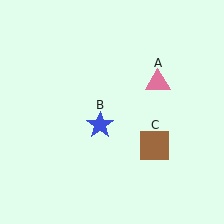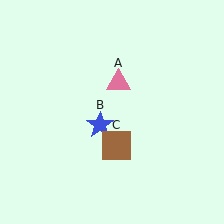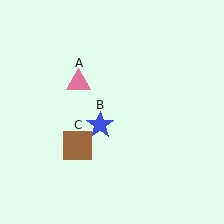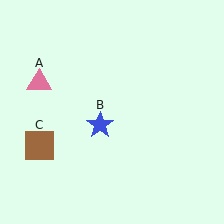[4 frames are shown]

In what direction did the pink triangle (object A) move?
The pink triangle (object A) moved left.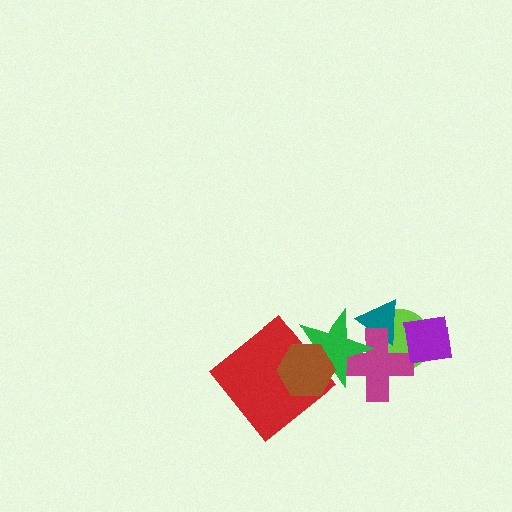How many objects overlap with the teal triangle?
3 objects overlap with the teal triangle.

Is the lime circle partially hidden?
Yes, it is partially covered by another shape.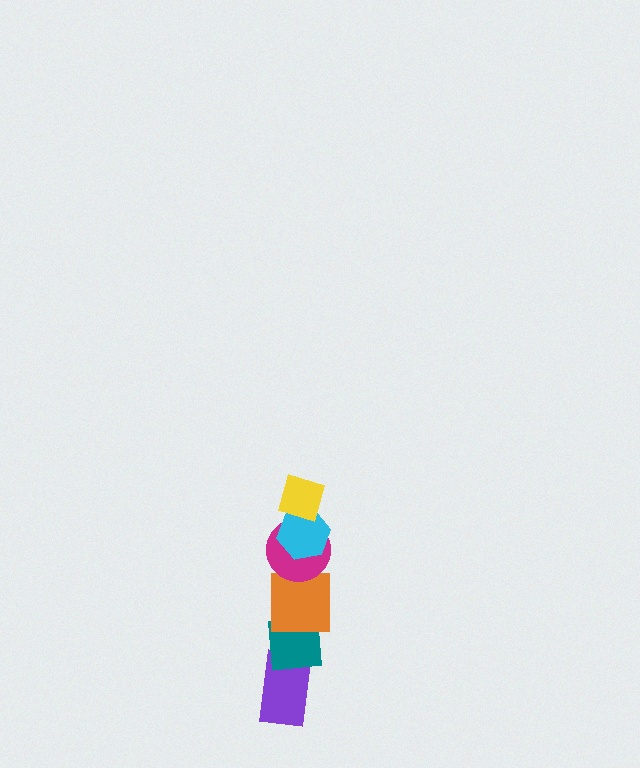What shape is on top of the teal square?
The orange square is on top of the teal square.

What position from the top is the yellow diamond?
The yellow diamond is 1st from the top.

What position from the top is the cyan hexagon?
The cyan hexagon is 2nd from the top.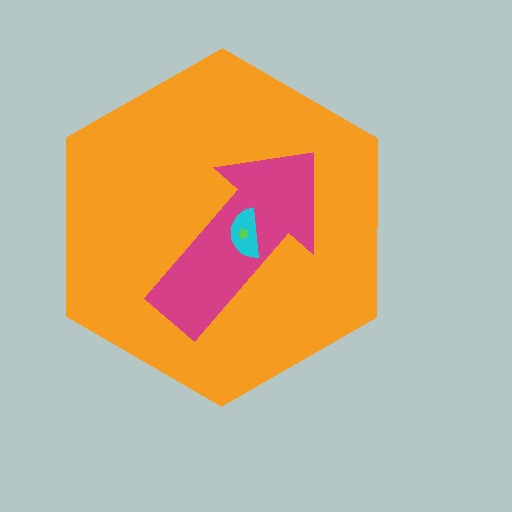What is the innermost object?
The lime star.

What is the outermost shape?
The orange hexagon.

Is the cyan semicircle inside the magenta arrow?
Yes.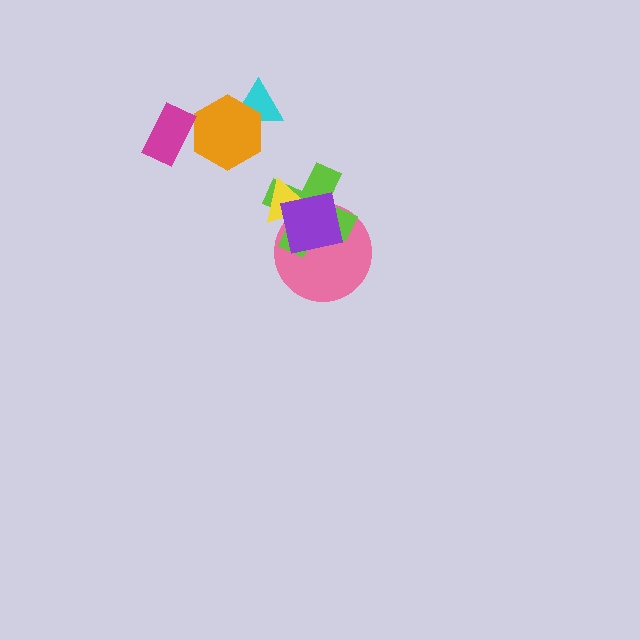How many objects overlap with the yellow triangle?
3 objects overlap with the yellow triangle.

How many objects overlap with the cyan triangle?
1 object overlaps with the cyan triangle.